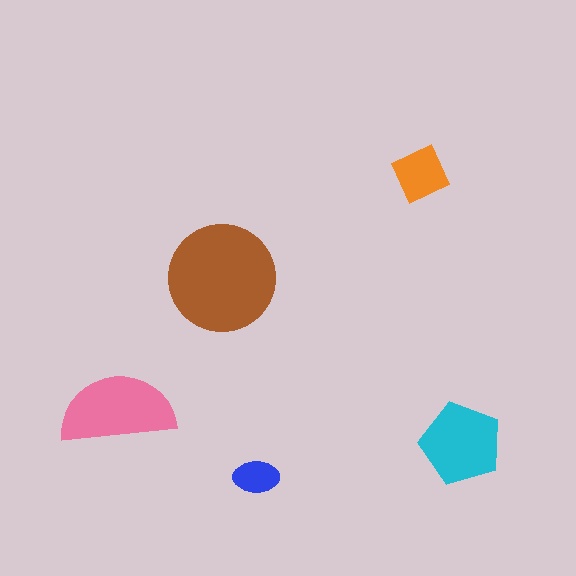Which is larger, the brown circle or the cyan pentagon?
The brown circle.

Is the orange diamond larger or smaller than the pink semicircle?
Smaller.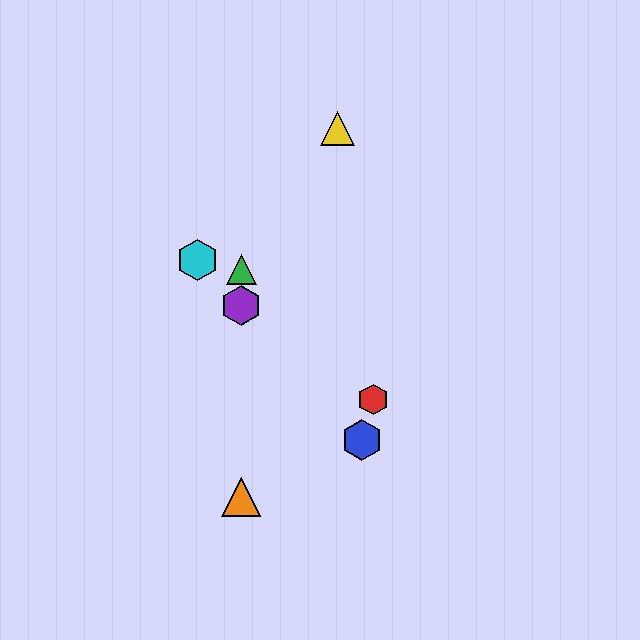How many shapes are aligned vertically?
3 shapes (the green triangle, the purple hexagon, the orange triangle) are aligned vertically.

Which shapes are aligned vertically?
The green triangle, the purple hexagon, the orange triangle are aligned vertically.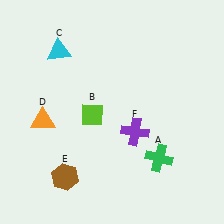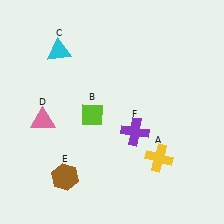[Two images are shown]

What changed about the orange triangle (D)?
In Image 1, D is orange. In Image 2, it changed to pink.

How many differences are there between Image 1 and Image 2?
There are 2 differences between the two images.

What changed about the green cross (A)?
In Image 1, A is green. In Image 2, it changed to yellow.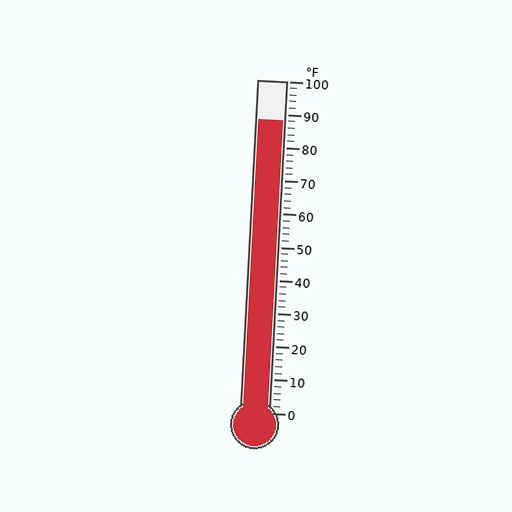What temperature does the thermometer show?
The thermometer shows approximately 88°F.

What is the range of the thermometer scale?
The thermometer scale ranges from 0°F to 100°F.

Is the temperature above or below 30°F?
The temperature is above 30°F.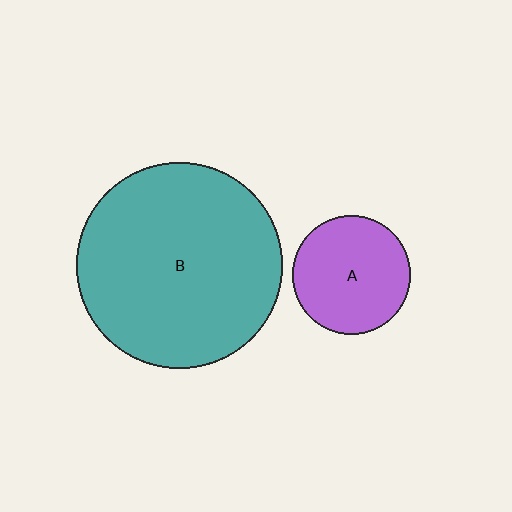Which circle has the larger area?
Circle B (teal).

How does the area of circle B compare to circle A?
Approximately 3.0 times.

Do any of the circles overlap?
No, none of the circles overlap.